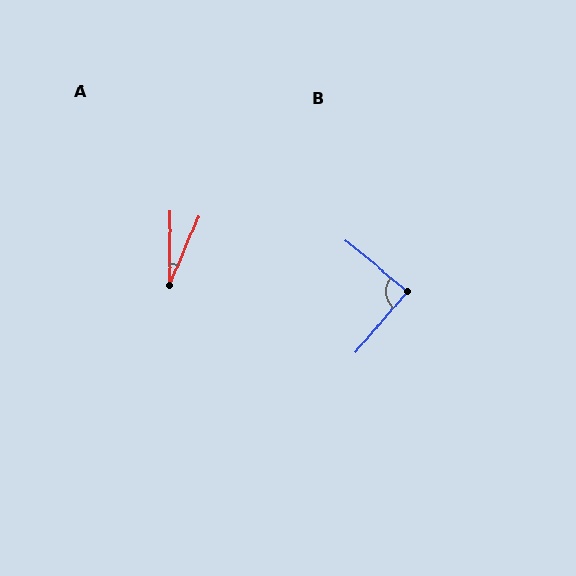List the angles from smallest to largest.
A (23°), B (89°).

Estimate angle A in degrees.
Approximately 23 degrees.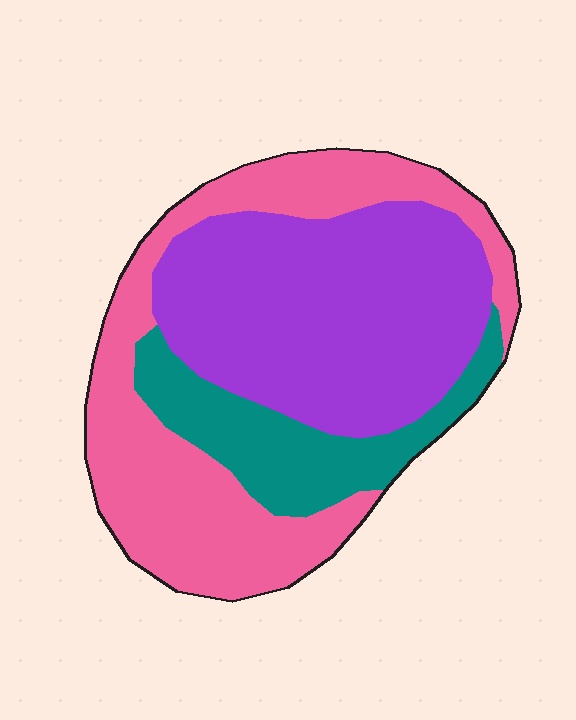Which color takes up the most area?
Purple, at roughly 45%.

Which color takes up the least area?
Teal, at roughly 20%.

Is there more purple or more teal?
Purple.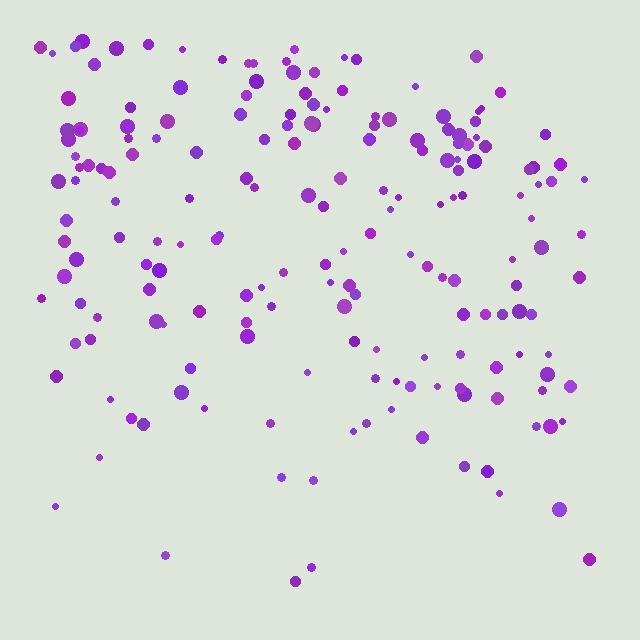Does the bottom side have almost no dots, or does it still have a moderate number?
Still a moderate number, just noticeably fewer than the top.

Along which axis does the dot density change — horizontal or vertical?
Vertical.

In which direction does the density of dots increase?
From bottom to top, with the top side densest.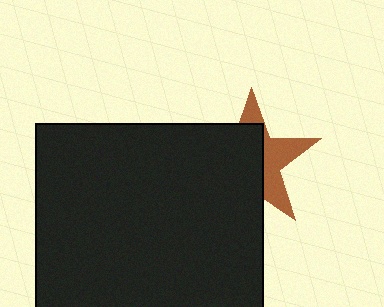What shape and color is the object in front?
The object in front is a black square.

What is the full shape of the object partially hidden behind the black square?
The partially hidden object is a brown star.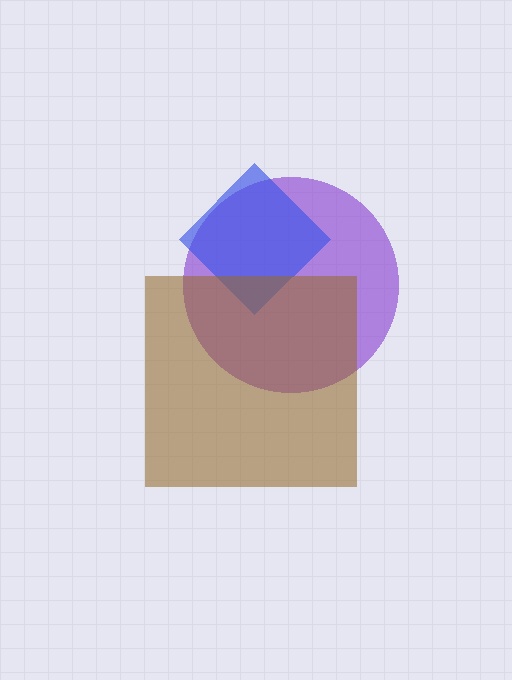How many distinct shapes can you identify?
There are 3 distinct shapes: a purple circle, a blue diamond, a brown square.